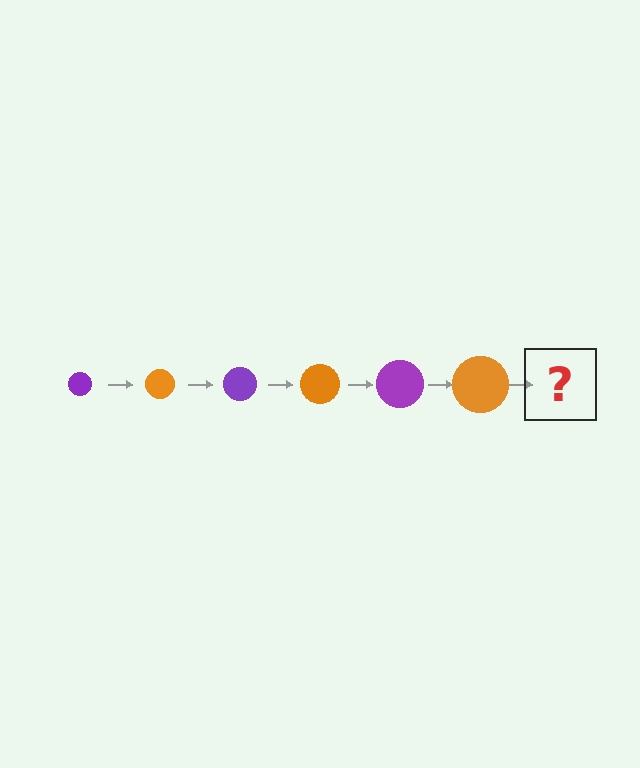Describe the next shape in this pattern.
It should be a purple circle, larger than the previous one.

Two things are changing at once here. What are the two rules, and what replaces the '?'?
The two rules are that the circle grows larger each step and the color cycles through purple and orange. The '?' should be a purple circle, larger than the previous one.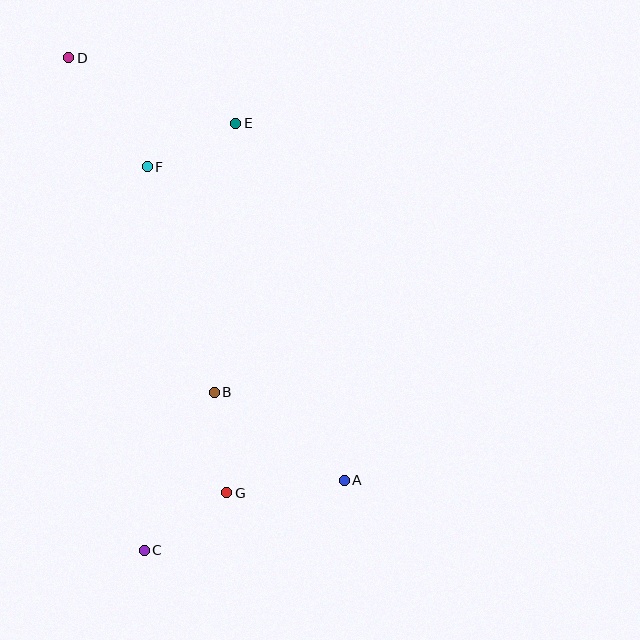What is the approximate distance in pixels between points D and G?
The distance between D and G is approximately 463 pixels.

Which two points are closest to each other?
Points E and F are closest to each other.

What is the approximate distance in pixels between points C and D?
The distance between C and D is approximately 498 pixels.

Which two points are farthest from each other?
Points A and D are farthest from each other.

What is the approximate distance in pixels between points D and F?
The distance between D and F is approximately 134 pixels.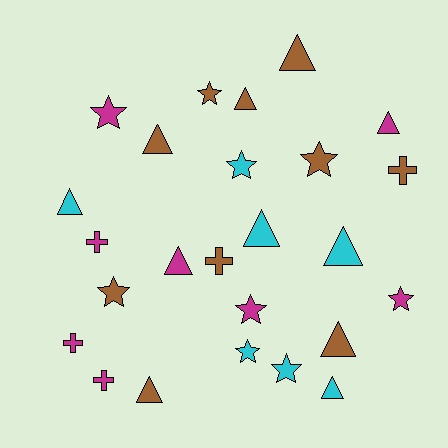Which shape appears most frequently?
Triangle, with 11 objects.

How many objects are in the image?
There are 25 objects.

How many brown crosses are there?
There are 2 brown crosses.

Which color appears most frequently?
Brown, with 10 objects.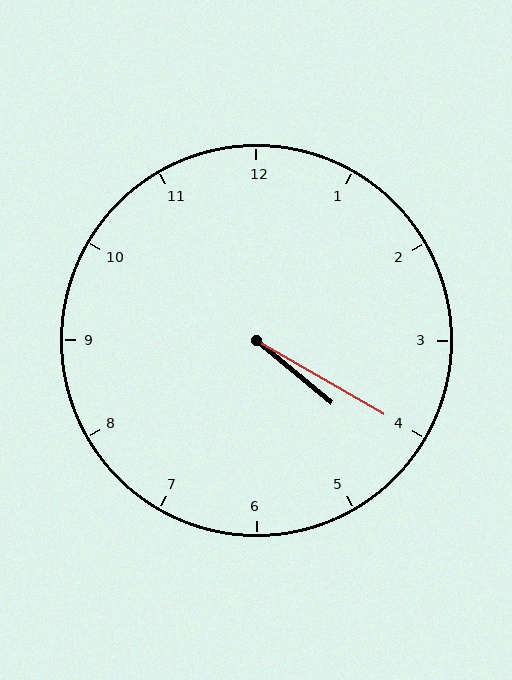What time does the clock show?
4:20.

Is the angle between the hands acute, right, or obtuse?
It is acute.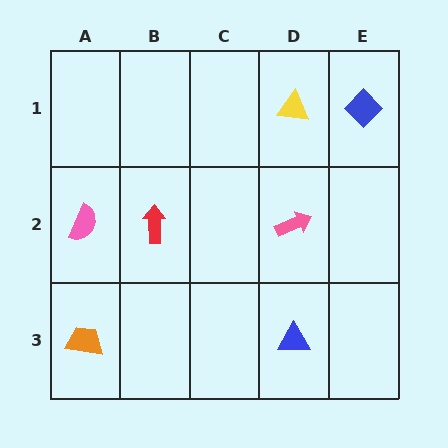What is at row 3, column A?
An orange trapezoid.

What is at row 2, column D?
A pink arrow.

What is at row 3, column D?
A blue triangle.